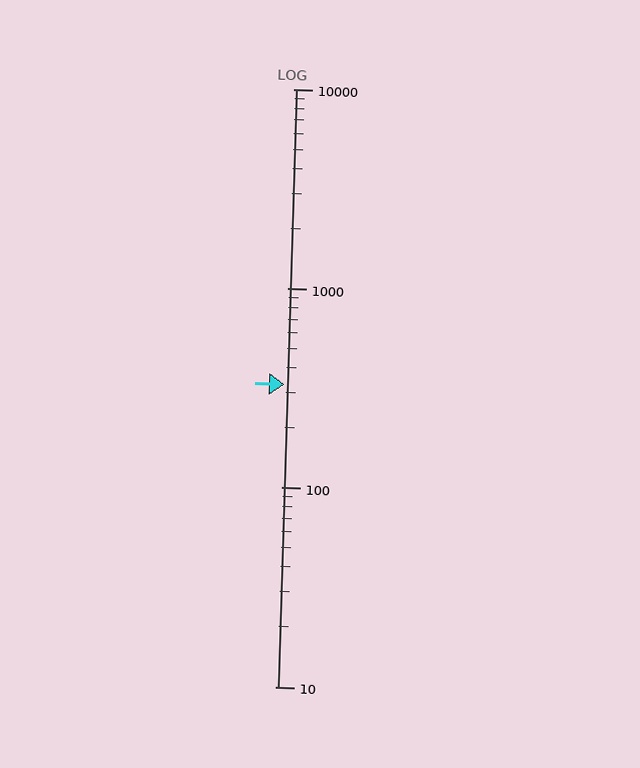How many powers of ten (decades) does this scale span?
The scale spans 3 decades, from 10 to 10000.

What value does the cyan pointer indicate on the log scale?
The pointer indicates approximately 330.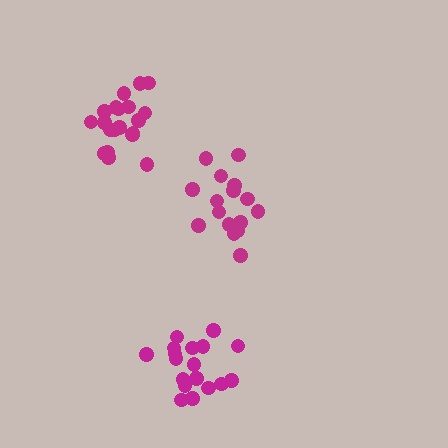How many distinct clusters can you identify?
There are 3 distinct clusters.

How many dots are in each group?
Group 1: 17 dots, Group 2: 18 dots, Group 3: 20 dots (55 total).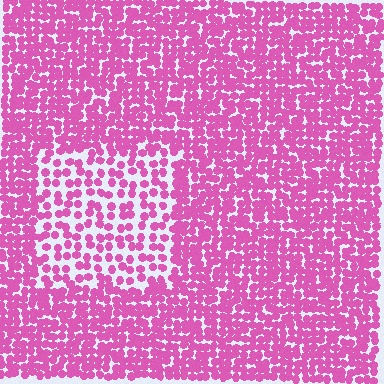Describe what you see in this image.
The image contains small pink elements arranged at two different densities. A rectangle-shaped region is visible where the elements are less densely packed than the surrounding area.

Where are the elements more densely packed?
The elements are more densely packed outside the rectangle boundary.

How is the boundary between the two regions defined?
The boundary is defined by a change in element density (approximately 1.9x ratio). All elements are the same color, size, and shape.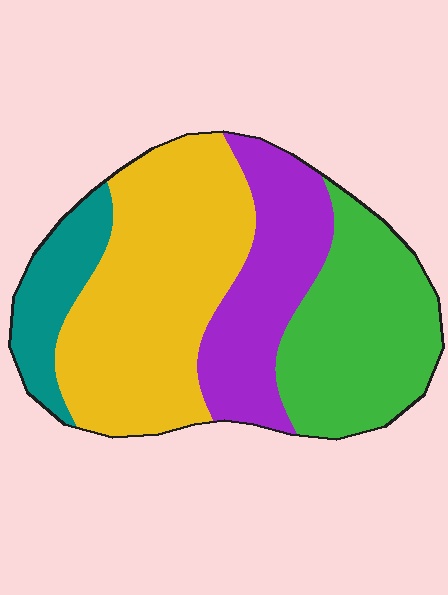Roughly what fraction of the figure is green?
Green takes up about one quarter (1/4) of the figure.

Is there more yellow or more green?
Yellow.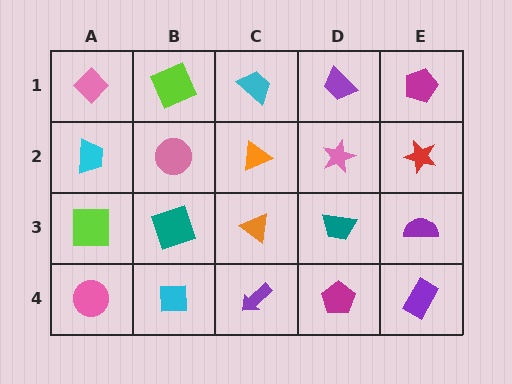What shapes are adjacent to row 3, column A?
A cyan trapezoid (row 2, column A), a pink circle (row 4, column A), a teal square (row 3, column B).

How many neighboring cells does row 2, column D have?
4.